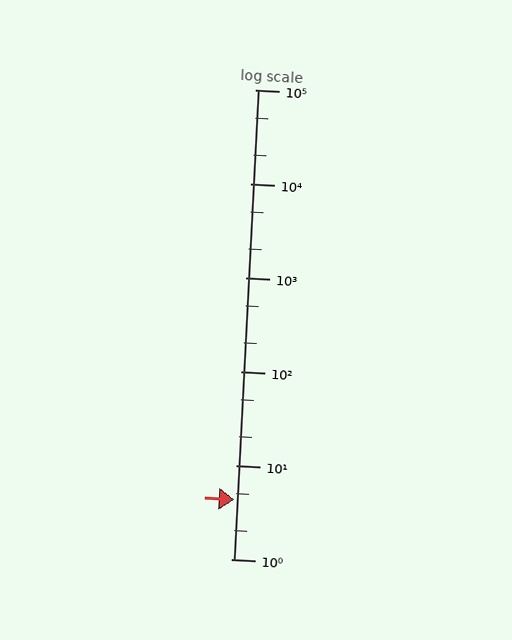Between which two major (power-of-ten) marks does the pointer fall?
The pointer is between 1 and 10.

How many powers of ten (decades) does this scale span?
The scale spans 5 decades, from 1 to 100000.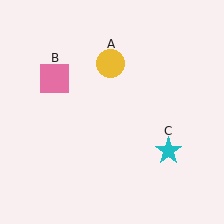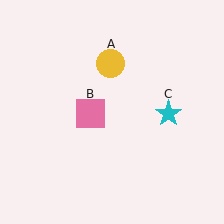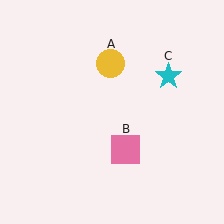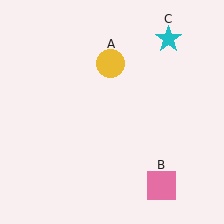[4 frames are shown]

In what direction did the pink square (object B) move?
The pink square (object B) moved down and to the right.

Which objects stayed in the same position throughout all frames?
Yellow circle (object A) remained stationary.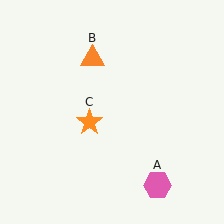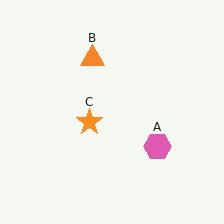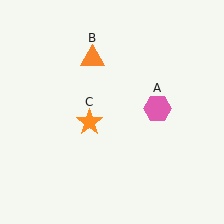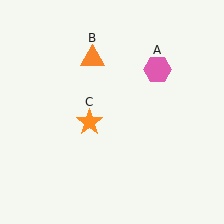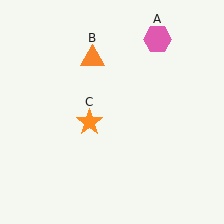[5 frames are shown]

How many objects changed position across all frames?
1 object changed position: pink hexagon (object A).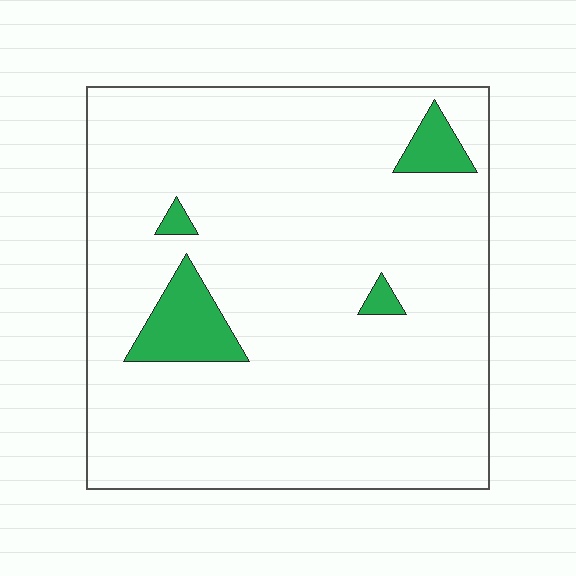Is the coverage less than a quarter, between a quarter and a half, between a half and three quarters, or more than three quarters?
Less than a quarter.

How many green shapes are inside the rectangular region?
4.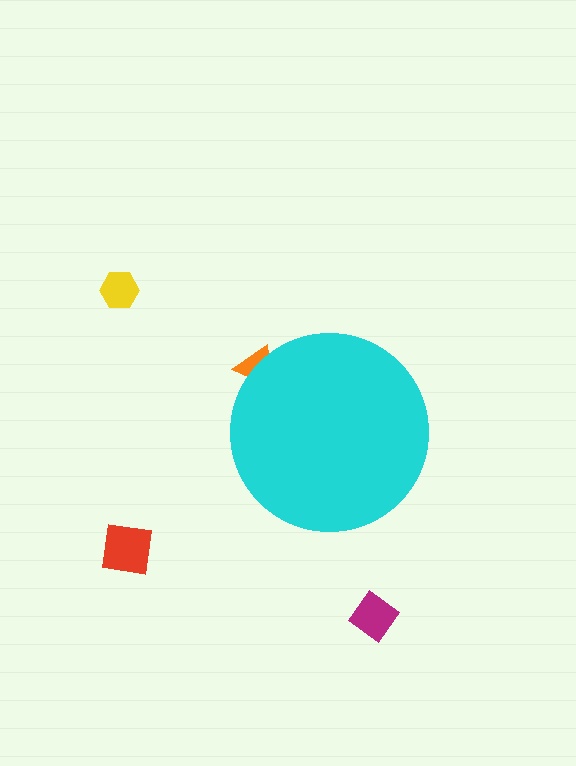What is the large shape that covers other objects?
A cyan circle.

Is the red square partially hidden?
No, the red square is fully visible.